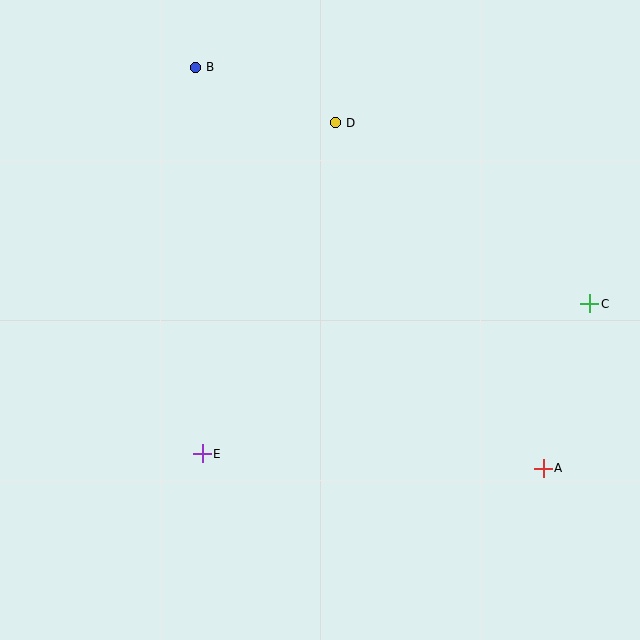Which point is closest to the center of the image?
Point E at (202, 454) is closest to the center.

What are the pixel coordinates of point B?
Point B is at (195, 67).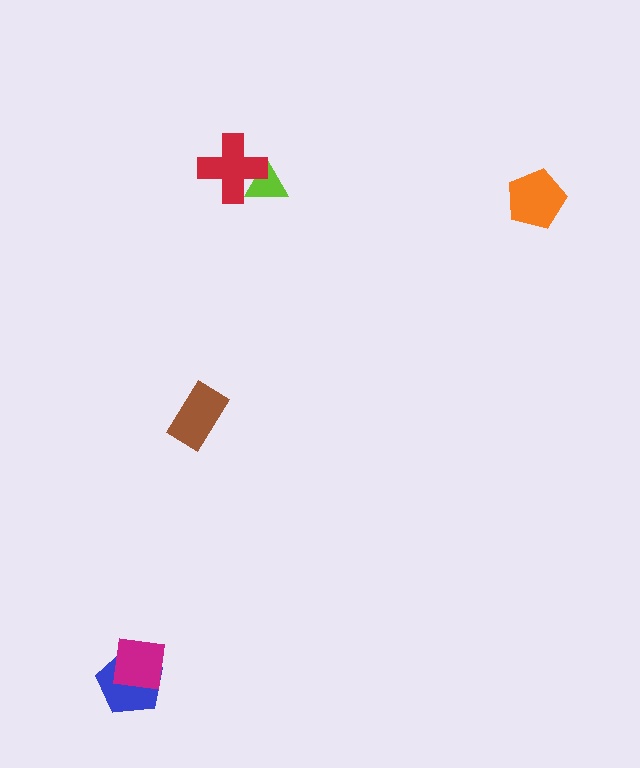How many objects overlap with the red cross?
1 object overlaps with the red cross.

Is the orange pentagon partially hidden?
No, no other shape covers it.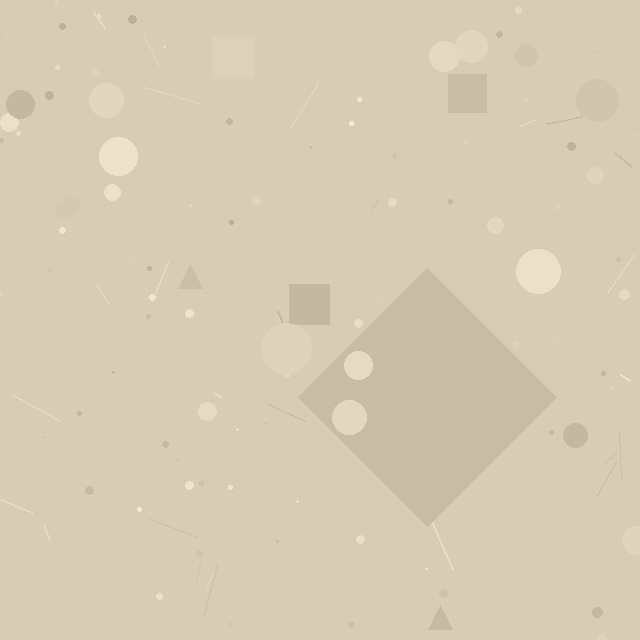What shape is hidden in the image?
A diamond is hidden in the image.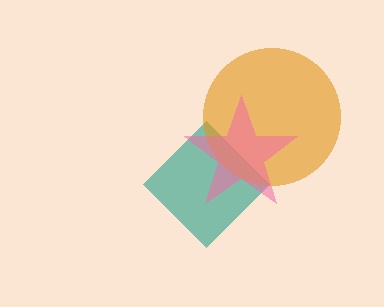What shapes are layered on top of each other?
The layered shapes are: a teal diamond, an orange circle, a pink star.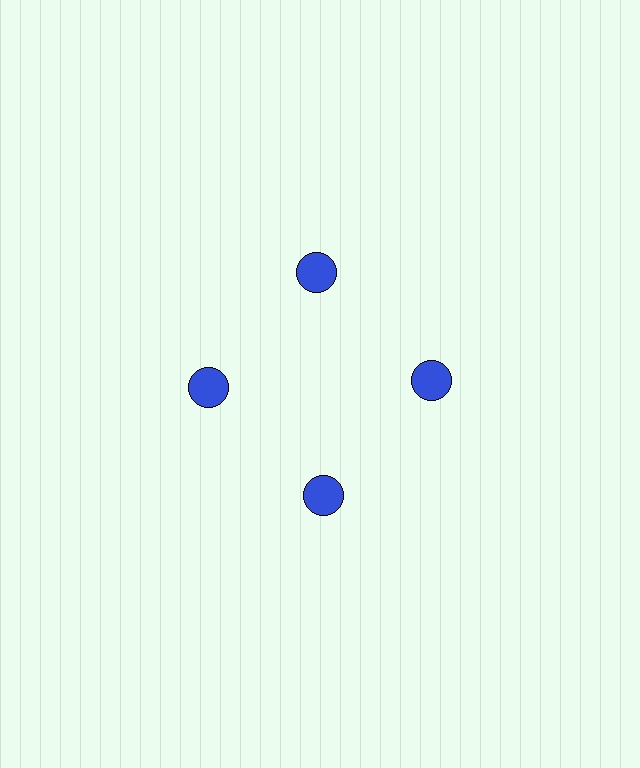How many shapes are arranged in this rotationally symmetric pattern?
There are 4 shapes, arranged in 4 groups of 1.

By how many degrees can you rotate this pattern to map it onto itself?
The pattern maps onto itself every 90 degrees of rotation.